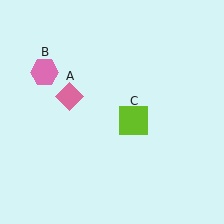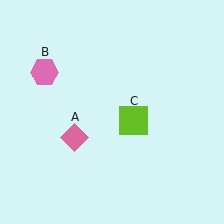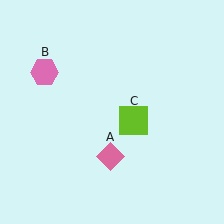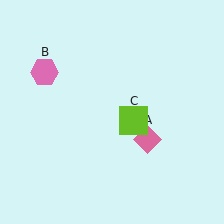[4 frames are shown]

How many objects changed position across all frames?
1 object changed position: pink diamond (object A).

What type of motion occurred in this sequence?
The pink diamond (object A) rotated counterclockwise around the center of the scene.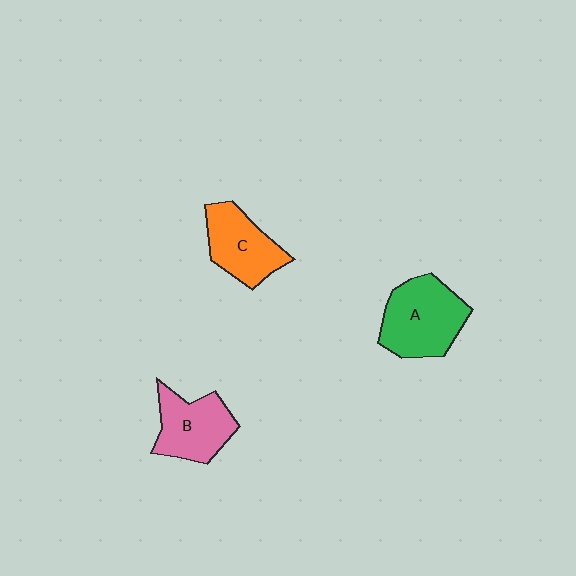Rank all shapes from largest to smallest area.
From largest to smallest: A (green), B (pink), C (orange).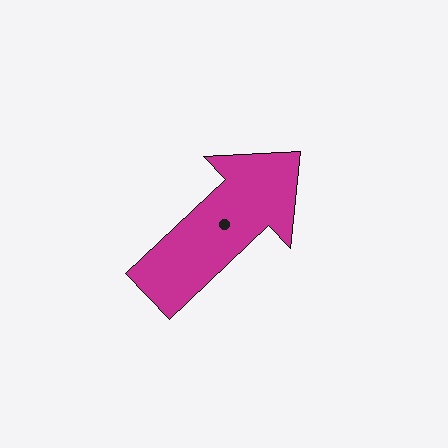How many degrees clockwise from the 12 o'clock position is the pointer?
Approximately 47 degrees.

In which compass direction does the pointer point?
Northeast.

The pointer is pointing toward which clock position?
Roughly 2 o'clock.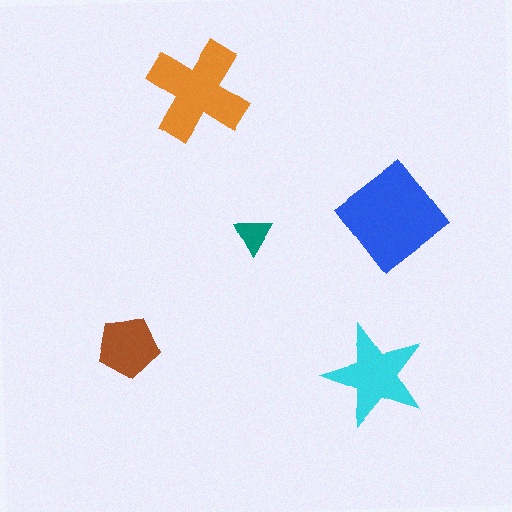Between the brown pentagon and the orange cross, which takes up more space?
The orange cross.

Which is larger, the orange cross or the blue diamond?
The blue diamond.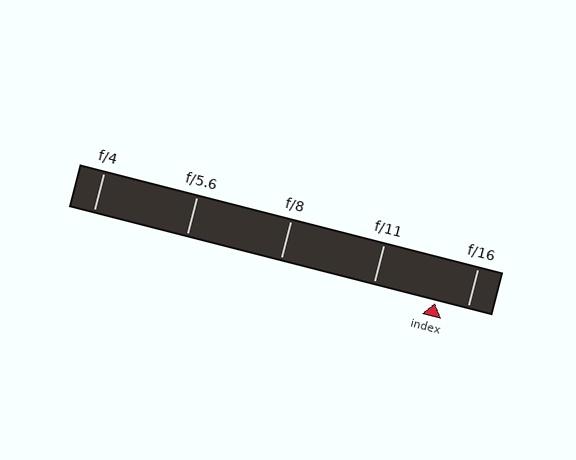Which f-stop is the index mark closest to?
The index mark is closest to f/16.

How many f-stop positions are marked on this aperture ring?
There are 5 f-stop positions marked.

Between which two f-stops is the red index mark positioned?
The index mark is between f/11 and f/16.